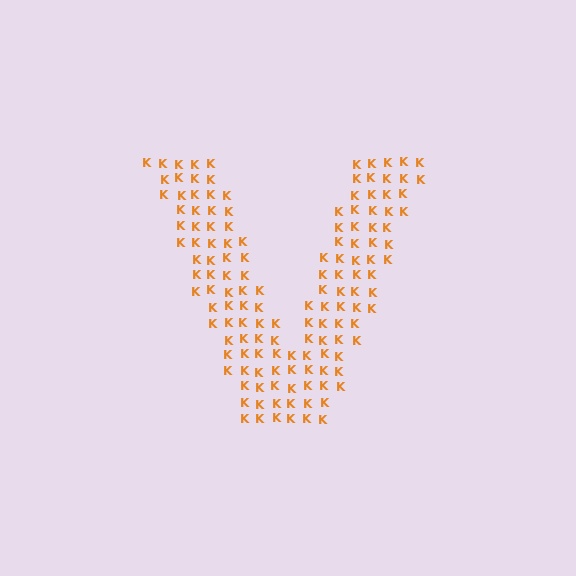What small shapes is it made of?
It is made of small letter K's.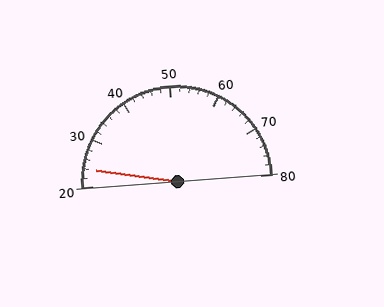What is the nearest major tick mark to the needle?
The nearest major tick mark is 20.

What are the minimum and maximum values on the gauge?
The gauge ranges from 20 to 80.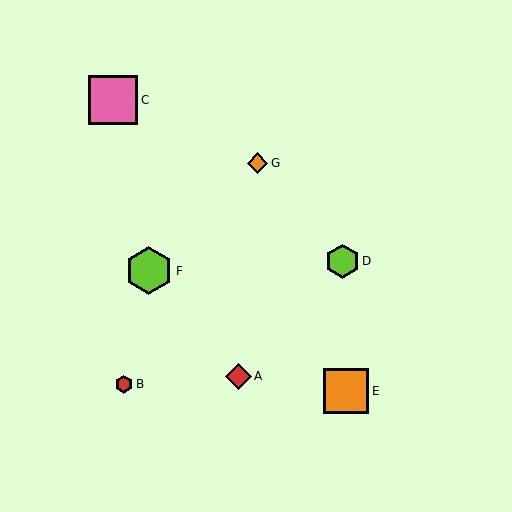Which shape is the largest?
The pink square (labeled C) is the largest.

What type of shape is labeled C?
Shape C is a pink square.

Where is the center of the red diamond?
The center of the red diamond is at (238, 376).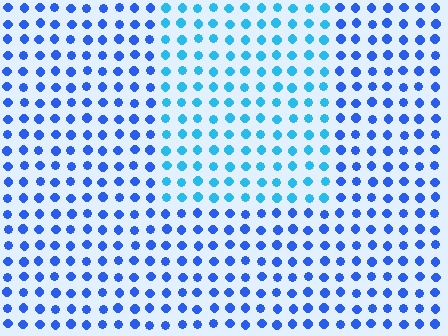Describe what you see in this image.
The image is filled with small blue elements in a uniform arrangement. A rectangle-shaped region is visible where the elements are tinted to a slightly different hue, forming a subtle color boundary.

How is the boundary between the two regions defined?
The boundary is defined purely by a slight shift in hue (about 29 degrees). Spacing, size, and orientation are identical on both sides.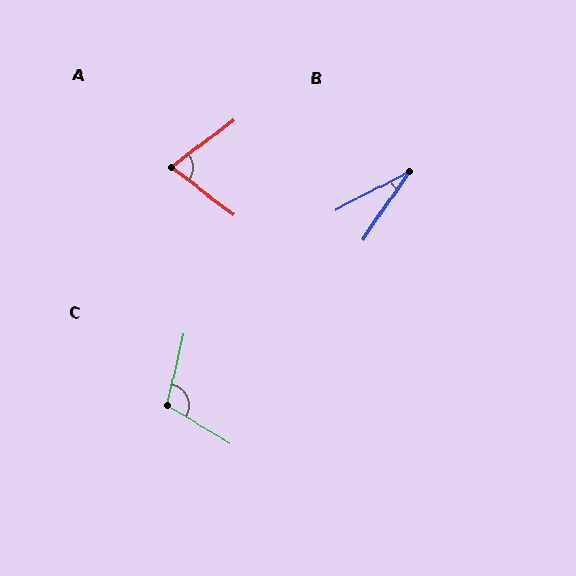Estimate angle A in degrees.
Approximately 74 degrees.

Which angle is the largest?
C, at approximately 108 degrees.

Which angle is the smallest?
B, at approximately 29 degrees.